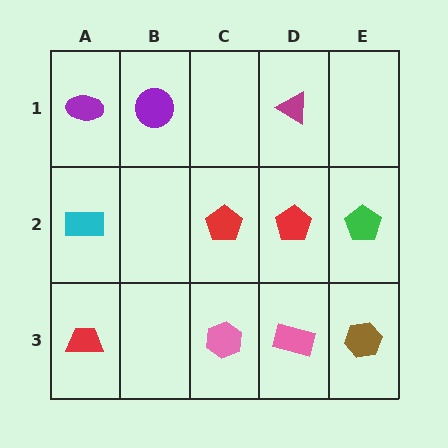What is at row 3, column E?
A brown hexagon.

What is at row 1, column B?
A purple circle.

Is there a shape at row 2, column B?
No, that cell is empty.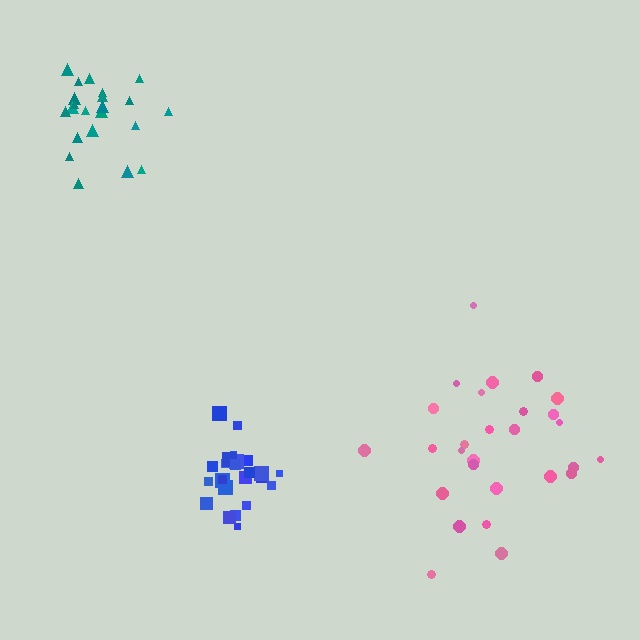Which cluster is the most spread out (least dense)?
Pink.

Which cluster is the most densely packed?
Blue.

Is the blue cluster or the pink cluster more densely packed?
Blue.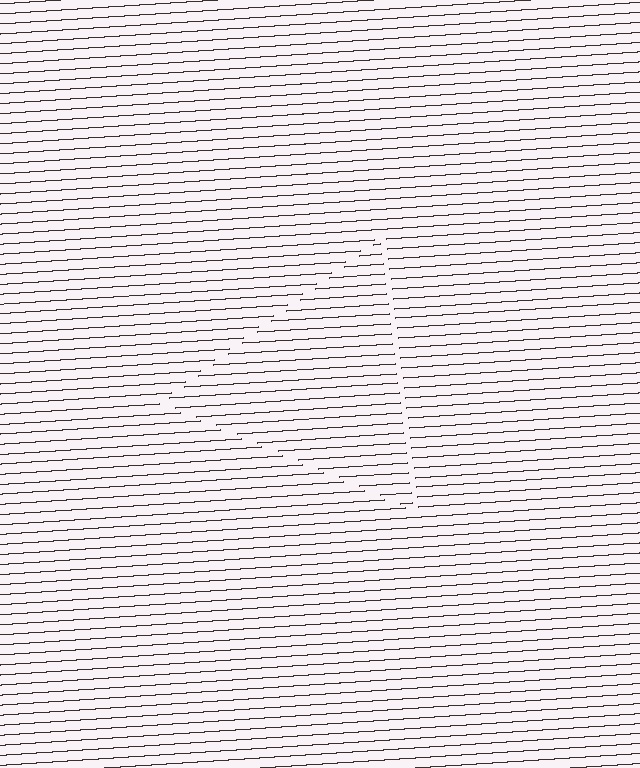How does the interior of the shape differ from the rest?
The interior of the shape contains the same grating, shifted by half a period — the contour is defined by the phase discontinuity where line-ends from the inner and outer gratings abut.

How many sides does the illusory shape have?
3 sides — the line-ends trace a triangle.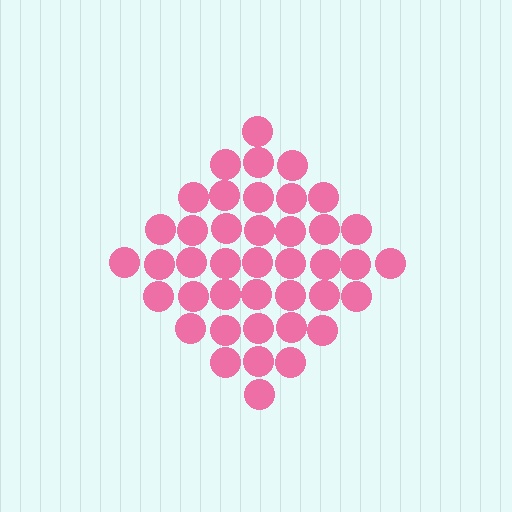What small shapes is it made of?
It is made of small circles.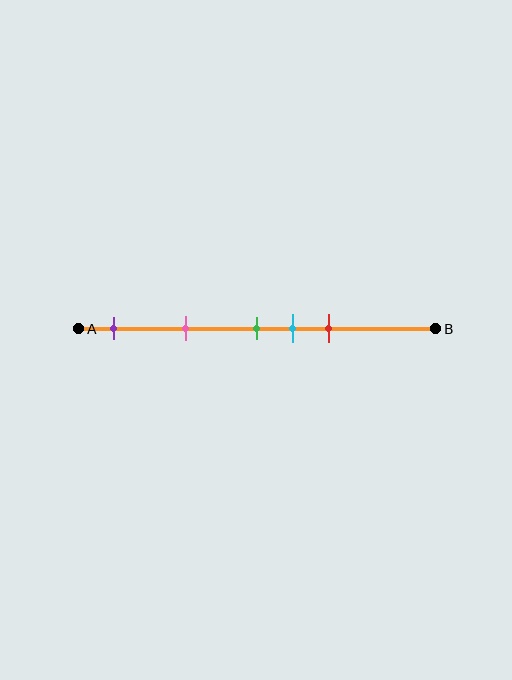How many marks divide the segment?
There are 5 marks dividing the segment.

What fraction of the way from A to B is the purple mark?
The purple mark is approximately 10% (0.1) of the way from A to B.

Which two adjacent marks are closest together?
The green and cyan marks are the closest adjacent pair.